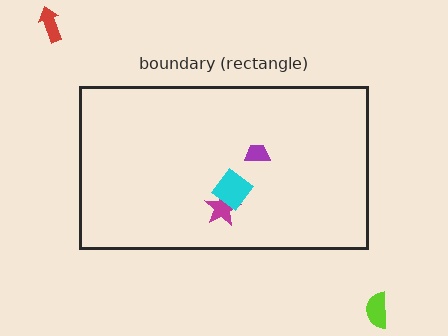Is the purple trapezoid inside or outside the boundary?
Inside.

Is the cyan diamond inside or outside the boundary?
Inside.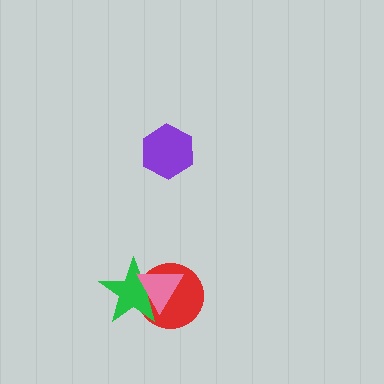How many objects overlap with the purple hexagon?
0 objects overlap with the purple hexagon.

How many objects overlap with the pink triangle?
2 objects overlap with the pink triangle.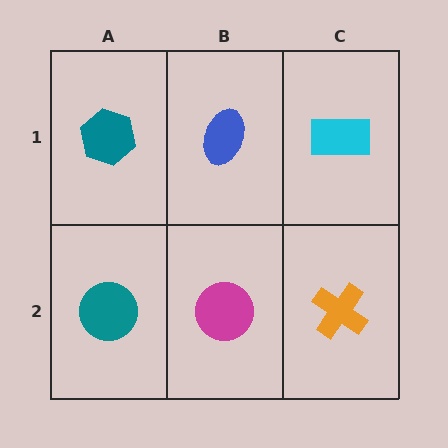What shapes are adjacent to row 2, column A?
A teal hexagon (row 1, column A), a magenta circle (row 2, column B).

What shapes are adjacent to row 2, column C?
A cyan rectangle (row 1, column C), a magenta circle (row 2, column B).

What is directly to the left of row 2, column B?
A teal circle.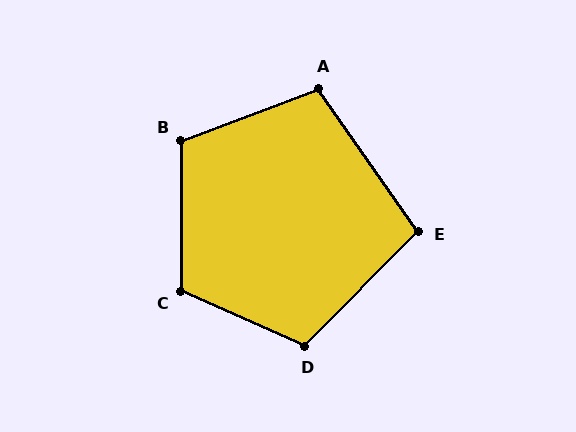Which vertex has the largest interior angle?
C, at approximately 114 degrees.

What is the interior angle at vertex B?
Approximately 111 degrees (obtuse).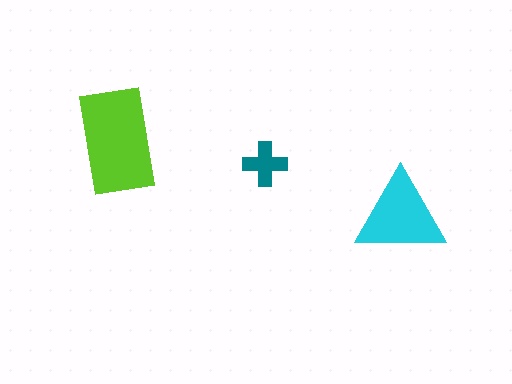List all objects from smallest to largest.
The teal cross, the cyan triangle, the lime rectangle.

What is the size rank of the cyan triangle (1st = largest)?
2nd.